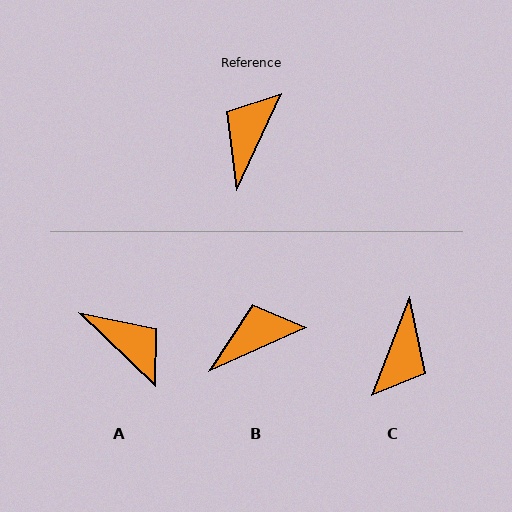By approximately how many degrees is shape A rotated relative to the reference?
Approximately 109 degrees clockwise.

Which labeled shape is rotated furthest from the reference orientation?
C, about 176 degrees away.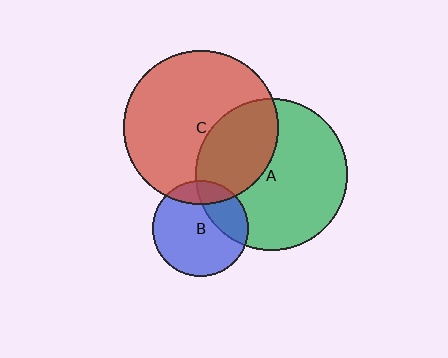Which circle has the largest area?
Circle C (red).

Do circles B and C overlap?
Yes.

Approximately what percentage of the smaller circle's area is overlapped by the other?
Approximately 15%.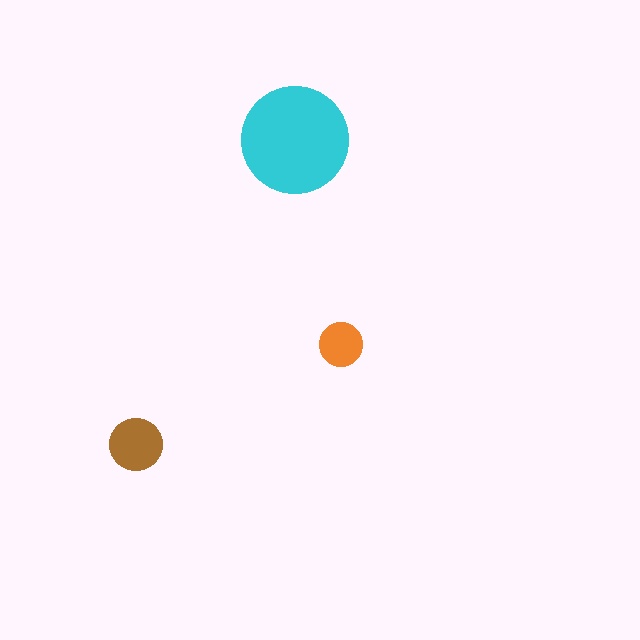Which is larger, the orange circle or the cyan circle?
The cyan one.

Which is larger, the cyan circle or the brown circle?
The cyan one.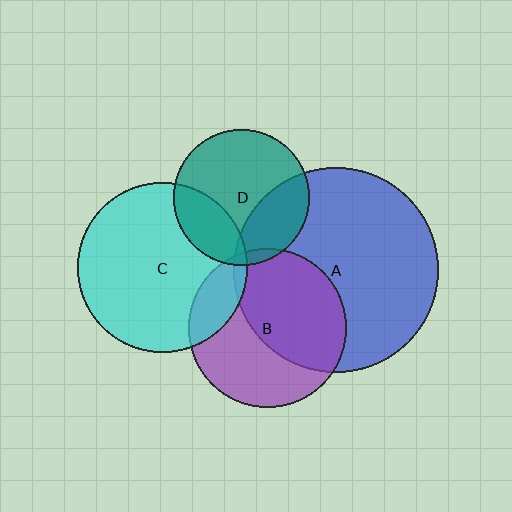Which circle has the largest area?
Circle A (blue).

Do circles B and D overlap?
Yes.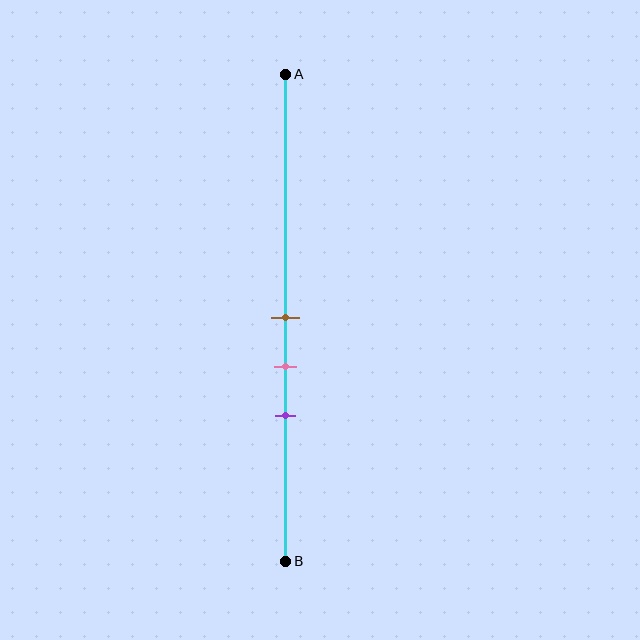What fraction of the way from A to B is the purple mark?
The purple mark is approximately 70% (0.7) of the way from A to B.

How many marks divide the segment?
There are 3 marks dividing the segment.